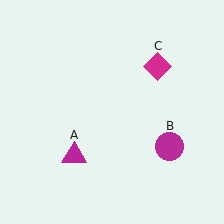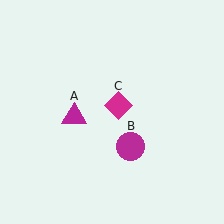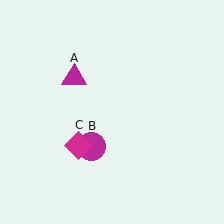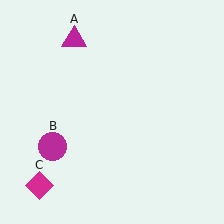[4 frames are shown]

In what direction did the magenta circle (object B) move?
The magenta circle (object B) moved left.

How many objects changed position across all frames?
3 objects changed position: magenta triangle (object A), magenta circle (object B), magenta diamond (object C).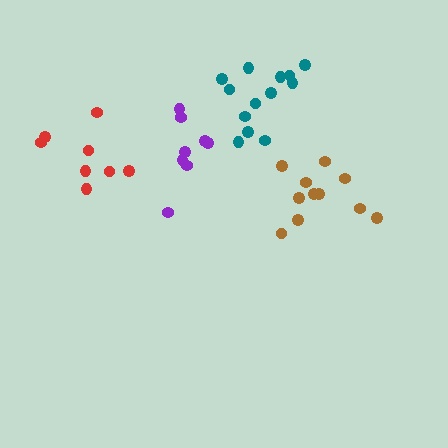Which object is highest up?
The teal cluster is topmost.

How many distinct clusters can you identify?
There are 4 distinct clusters.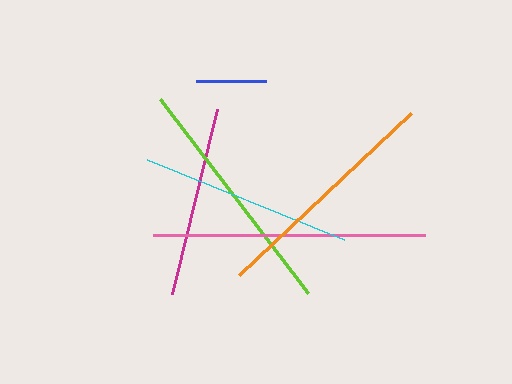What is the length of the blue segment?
The blue segment is approximately 70 pixels long.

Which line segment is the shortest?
The blue line is the shortest at approximately 70 pixels.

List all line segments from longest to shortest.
From longest to shortest: pink, lime, orange, cyan, magenta, blue.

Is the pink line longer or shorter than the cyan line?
The pink line is longer than the cyan line.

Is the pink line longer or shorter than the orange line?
The pink line is longer than the orange line.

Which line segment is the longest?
The pink line is the longest at approximately 272 pixels.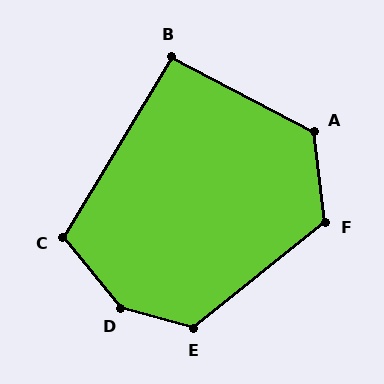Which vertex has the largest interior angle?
D, at approximately 144 degrees.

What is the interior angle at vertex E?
Approximately 126 degrees (obtuse).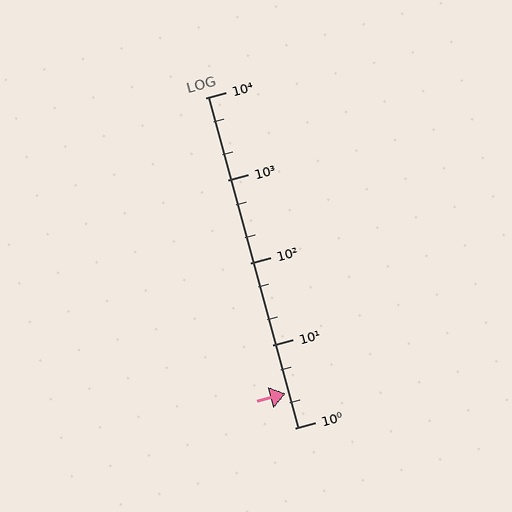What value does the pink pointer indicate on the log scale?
The pointer indicates approximately 2.6.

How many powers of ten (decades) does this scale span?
The scale spans 4 decades, from 1 to 10000.